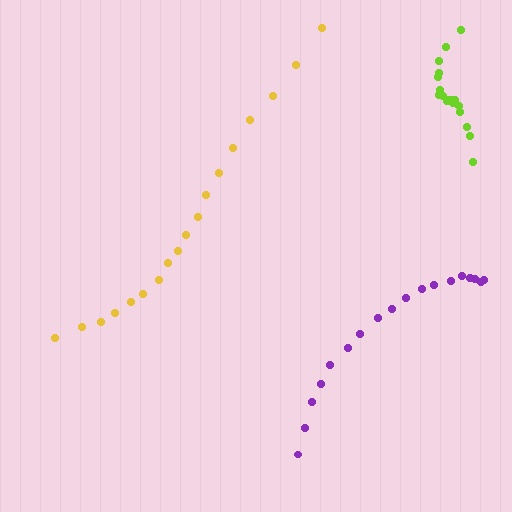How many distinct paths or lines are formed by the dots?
There are 3 distinct paths.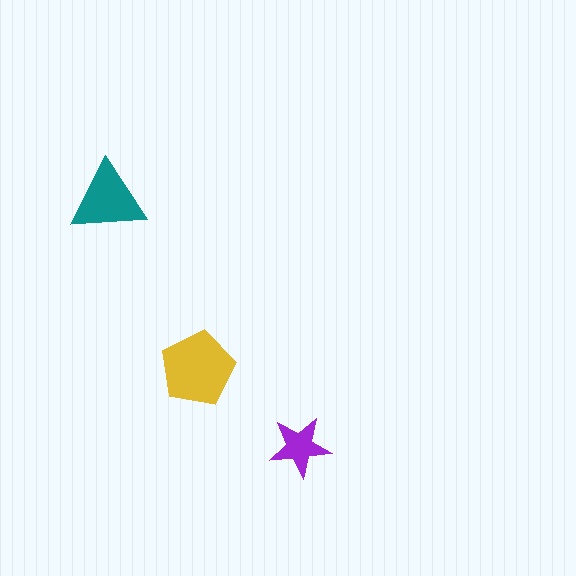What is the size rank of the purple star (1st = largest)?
3rd.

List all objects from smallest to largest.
The purple star, the teal triangle, the yellow pentagon.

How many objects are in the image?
There are 3 objects in the image.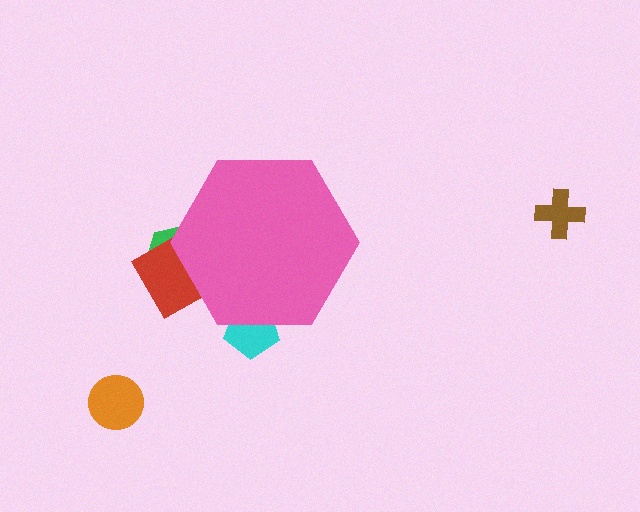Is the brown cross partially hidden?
No, the brown cross is fully visible.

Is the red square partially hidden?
Yes, the red square is partially hidden behind the pink hexagon.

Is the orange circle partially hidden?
No, the orange circle is fully visible.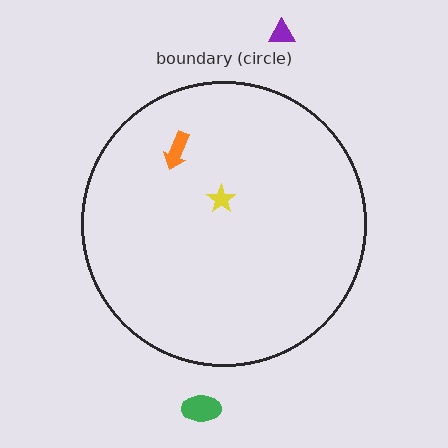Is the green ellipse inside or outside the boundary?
Outside.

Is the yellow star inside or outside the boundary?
Inside.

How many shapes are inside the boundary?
2 inside, 2 outside.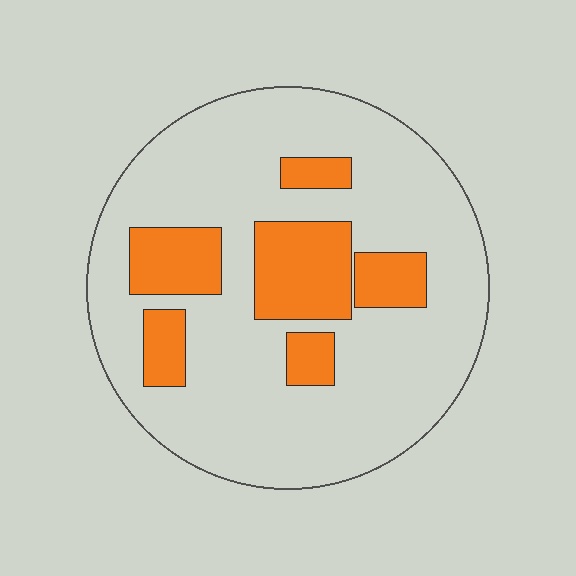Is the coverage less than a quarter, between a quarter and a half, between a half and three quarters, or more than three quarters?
Less than a quarter.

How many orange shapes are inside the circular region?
6.